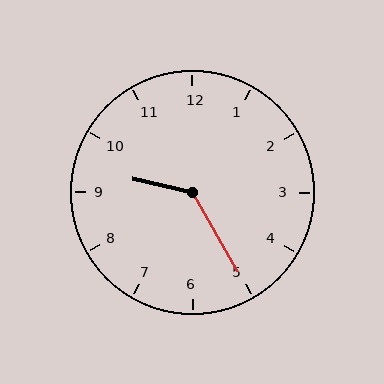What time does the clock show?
9:25.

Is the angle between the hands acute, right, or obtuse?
It is obtuse.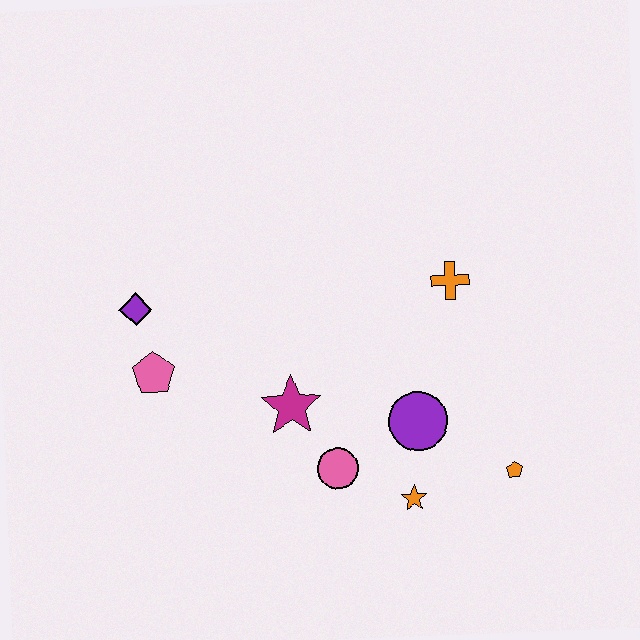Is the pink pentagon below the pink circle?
No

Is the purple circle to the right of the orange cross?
No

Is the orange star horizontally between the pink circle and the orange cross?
Yes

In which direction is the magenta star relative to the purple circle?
The magenta star is to the left of the purple circle.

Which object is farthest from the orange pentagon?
The purple diamond is farthest from the orange pentagon.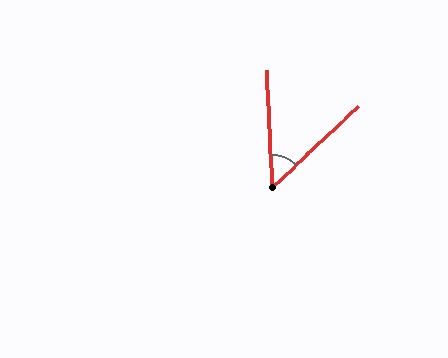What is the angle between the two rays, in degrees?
Approximately 49 degrees.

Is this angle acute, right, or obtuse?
It is acute.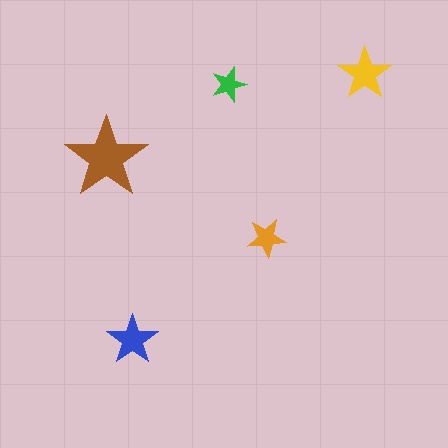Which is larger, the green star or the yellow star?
The yellow one.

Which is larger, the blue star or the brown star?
The brown one.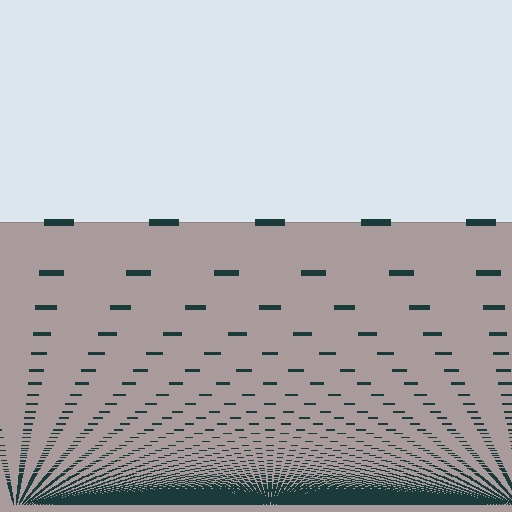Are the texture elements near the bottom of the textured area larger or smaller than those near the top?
Smaller. The gradient is inverted — elements near the bottom are smaller and denser.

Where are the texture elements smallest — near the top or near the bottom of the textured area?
Near the bottom.